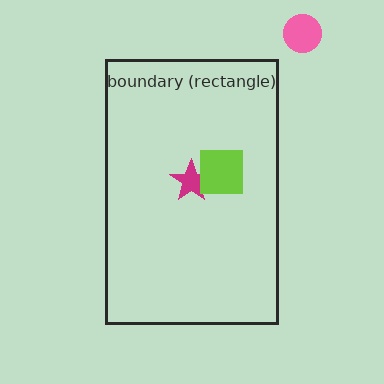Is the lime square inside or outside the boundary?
Inside.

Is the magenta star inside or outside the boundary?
Inside.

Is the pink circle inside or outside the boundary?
Outside.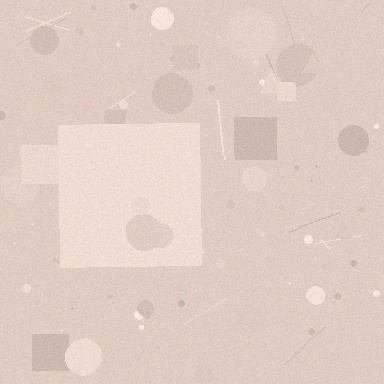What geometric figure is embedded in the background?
A square is embedded in the background.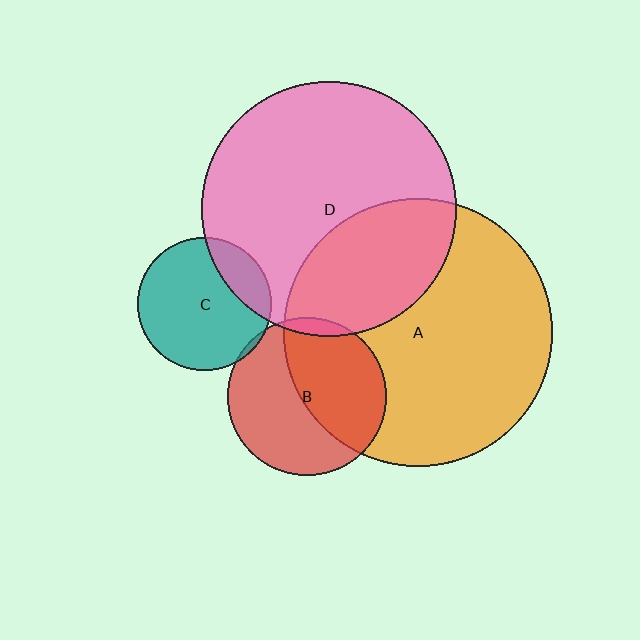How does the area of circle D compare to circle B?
Approximately 2.6 times.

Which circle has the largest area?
Circle A (orange).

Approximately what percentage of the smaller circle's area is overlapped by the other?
Approximately 5%.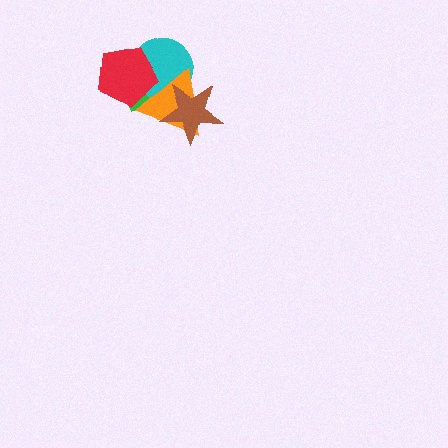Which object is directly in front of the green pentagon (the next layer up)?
The cyan circle is directly in front of the green pentagon.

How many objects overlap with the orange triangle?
4 objects overlap with the orange triangle.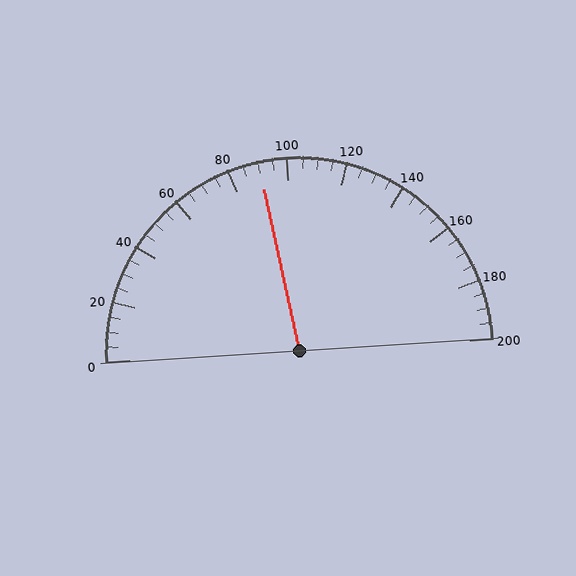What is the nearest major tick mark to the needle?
The nearest major tick mark is 80.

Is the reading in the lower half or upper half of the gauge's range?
The reading is in the lower half of the range (0 to 200).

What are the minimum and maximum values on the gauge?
The gauge ranges from 0 to 200.